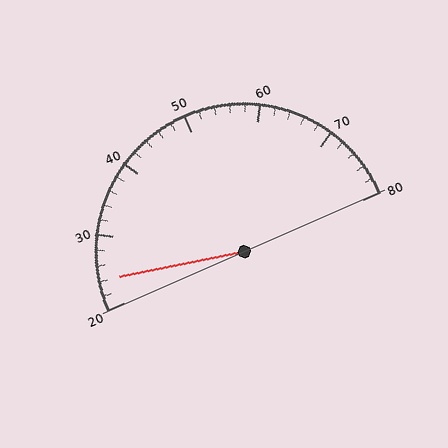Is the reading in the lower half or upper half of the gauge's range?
The reading is in the lower half of the range (20 to 80).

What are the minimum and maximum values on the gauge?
The gauge ranges from 20 to 80.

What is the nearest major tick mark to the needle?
The nearest major tick mark is 20.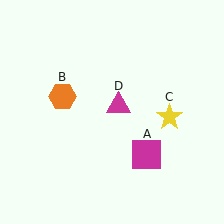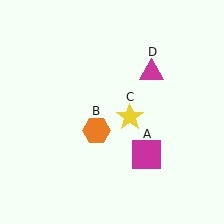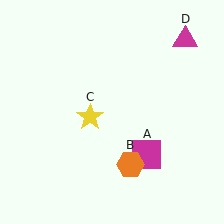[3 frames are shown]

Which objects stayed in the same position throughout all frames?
Magenta square (object A) remained stationary.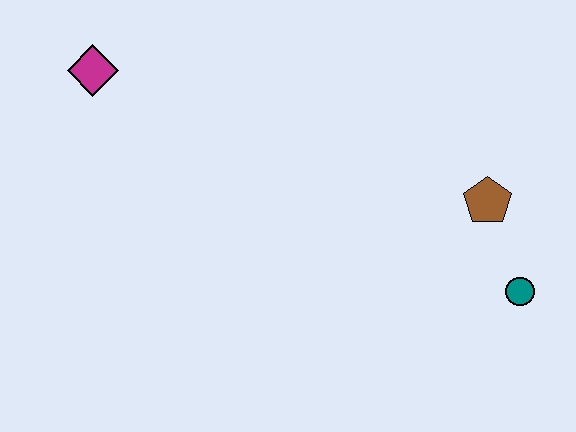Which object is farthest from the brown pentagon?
The magenta diamond is farthest from the brown pentagon.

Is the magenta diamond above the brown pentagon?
Yes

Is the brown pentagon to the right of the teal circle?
No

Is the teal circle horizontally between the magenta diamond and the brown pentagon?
No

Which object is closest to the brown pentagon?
The teal circle is closest to the brown pentagon.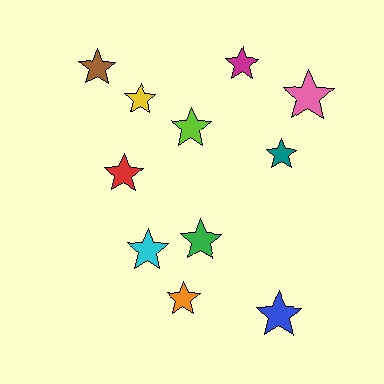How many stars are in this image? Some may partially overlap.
There are 11 stars.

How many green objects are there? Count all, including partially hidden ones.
There is 1 green object.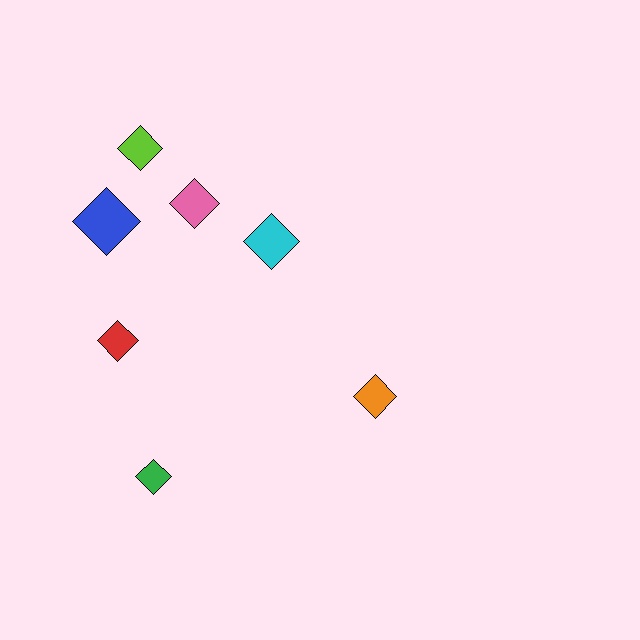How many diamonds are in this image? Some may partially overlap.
There are 7 diamonds.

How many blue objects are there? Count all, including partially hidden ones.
There is 1 blue object.